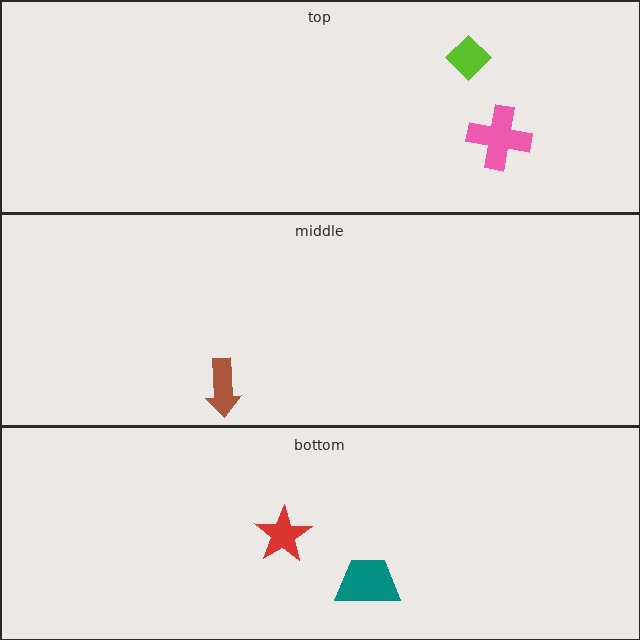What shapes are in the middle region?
The brown arrow.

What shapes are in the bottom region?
The teal trapezoid, the red star.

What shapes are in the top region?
The pink cross, the lime diamond.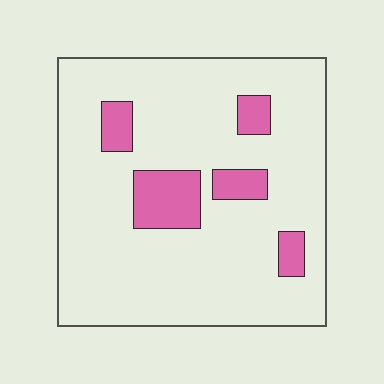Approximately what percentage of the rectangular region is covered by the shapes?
Approximately 15%.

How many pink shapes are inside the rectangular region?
5.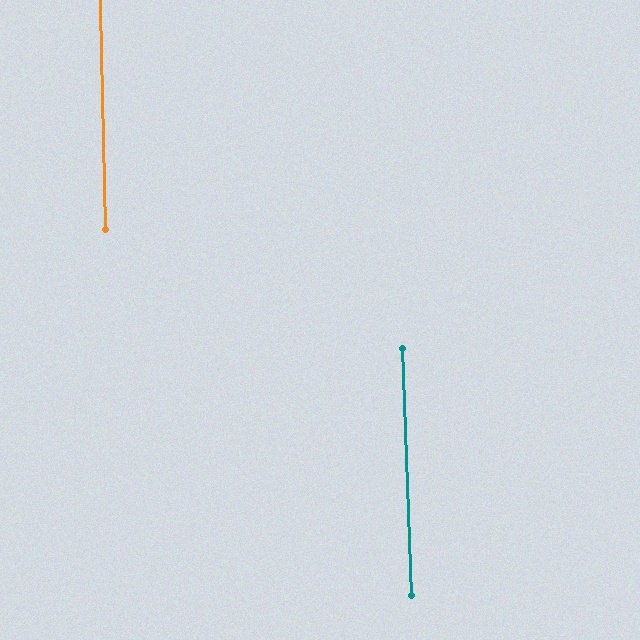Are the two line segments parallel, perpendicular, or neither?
Parallel — their directions differ by only 0.9°.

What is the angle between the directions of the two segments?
Approximately 1 degree.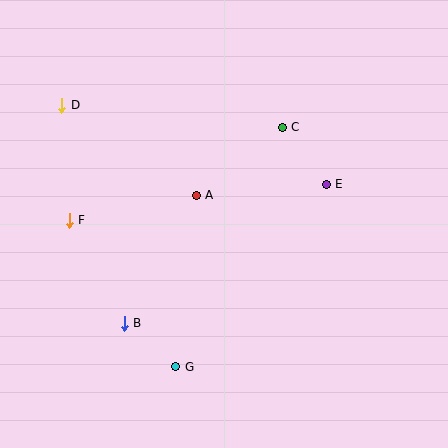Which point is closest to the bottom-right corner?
Point G is closest to the bottom-right corner.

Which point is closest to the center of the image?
Point A at (196, 195) is closest to the center.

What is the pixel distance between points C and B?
The distance between C and B is 252 pixels.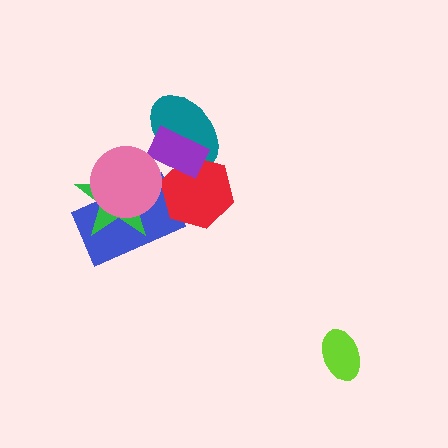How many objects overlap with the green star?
2 objects overlap with the green star.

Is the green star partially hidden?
Yes, it is partially covered by another shape.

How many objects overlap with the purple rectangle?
2 objects overlap with the purple rectangle.